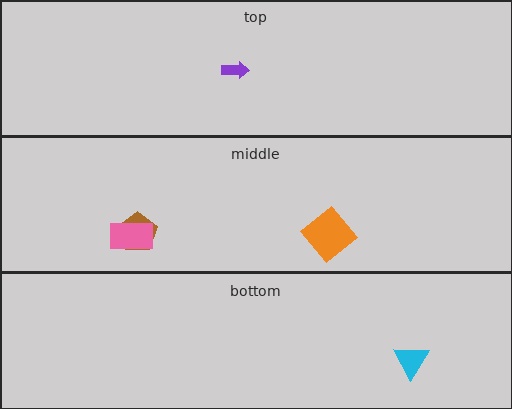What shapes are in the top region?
The purple arrow.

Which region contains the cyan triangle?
The bottom region.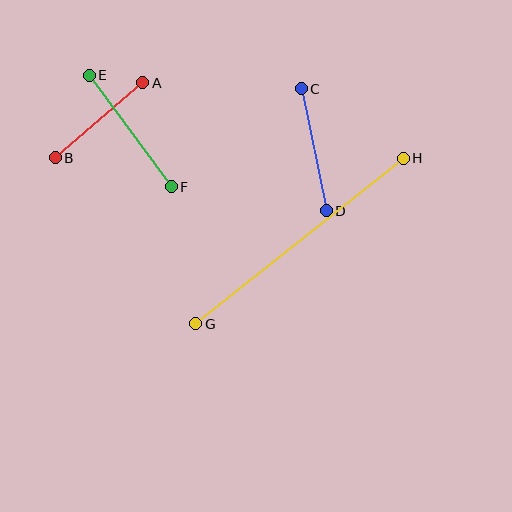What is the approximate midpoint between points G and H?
The midpoint is at approximately (299, 241) pixels.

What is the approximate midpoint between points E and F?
The midpoint is at approximately (130, 131) pixels.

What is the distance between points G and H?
The distance is approximately 265 pixels.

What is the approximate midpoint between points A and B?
The midpoint is at approximately (99, 120) pixels.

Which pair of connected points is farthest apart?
Points G and H are farthest apart.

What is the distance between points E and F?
The distance is approximately 138 pixels.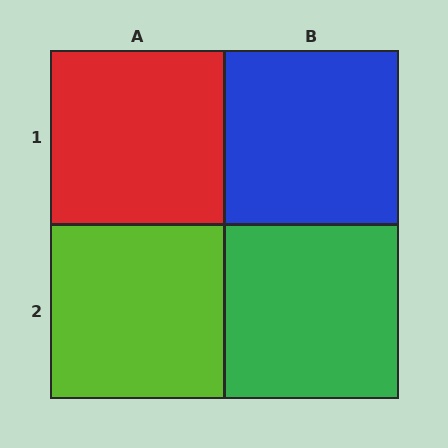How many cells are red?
1 cell is red.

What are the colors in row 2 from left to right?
Lime, green.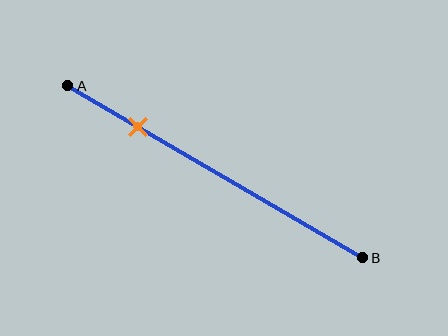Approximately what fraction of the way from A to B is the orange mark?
The orange mark is approximately 25% of the way from A to B.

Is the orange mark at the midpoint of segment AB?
No, the mark is at about 25% from A, not at the 50% midpoint.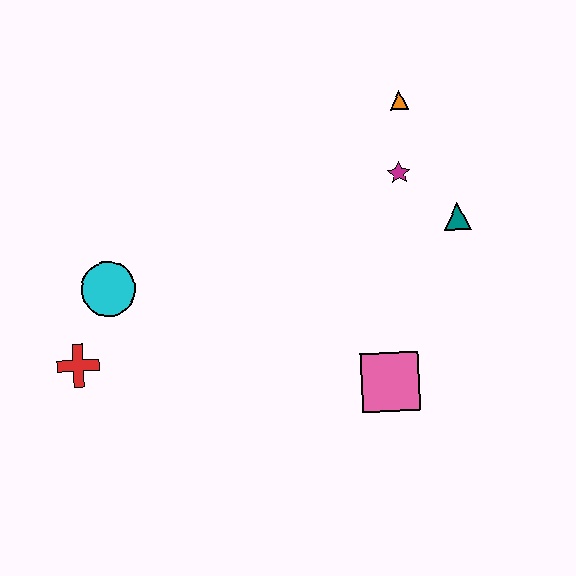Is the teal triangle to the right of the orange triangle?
Yes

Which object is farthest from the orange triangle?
The red cross is farthest from the orange triangle.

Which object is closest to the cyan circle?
The red cross is closest to the cyan circle.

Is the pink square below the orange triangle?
Yes